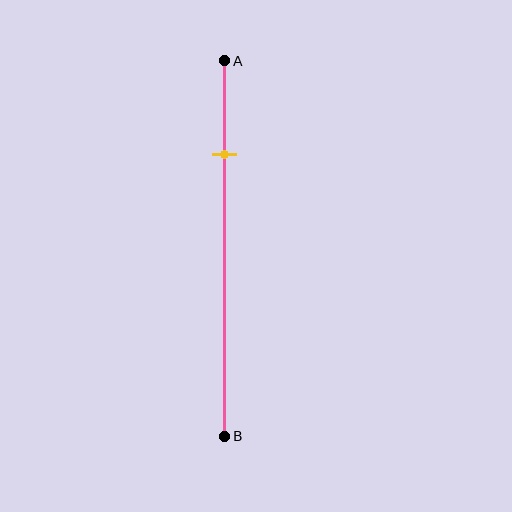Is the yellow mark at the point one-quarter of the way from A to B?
Yes, the mark is approximately at the one-quarter point.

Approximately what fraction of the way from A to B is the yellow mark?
The yellow mark is approximately 25% of the way from A to B.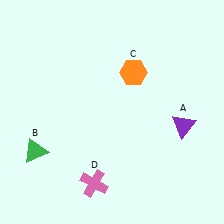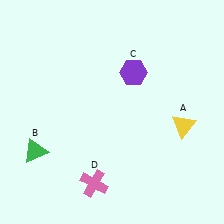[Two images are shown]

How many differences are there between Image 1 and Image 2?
There are 2 differences between the two images.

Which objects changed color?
A changed from purple to yellow. C changed from orange to purple.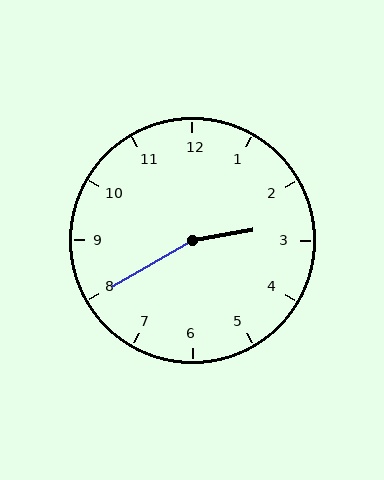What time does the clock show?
2:40.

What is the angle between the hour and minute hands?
Approximately 160 degrees.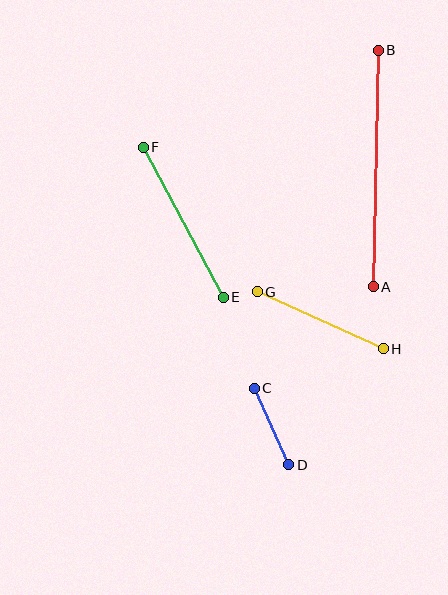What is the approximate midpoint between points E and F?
The midpoint is at approximately (183, 222) pixels.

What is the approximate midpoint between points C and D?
The midpoint is at approximately (271, 426) pixels.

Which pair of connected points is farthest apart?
Points A and B are farthest apart.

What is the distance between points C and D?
The distance is approximately 84 pixels.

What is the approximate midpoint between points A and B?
The midpoint is at approximately (376, 168) pixels.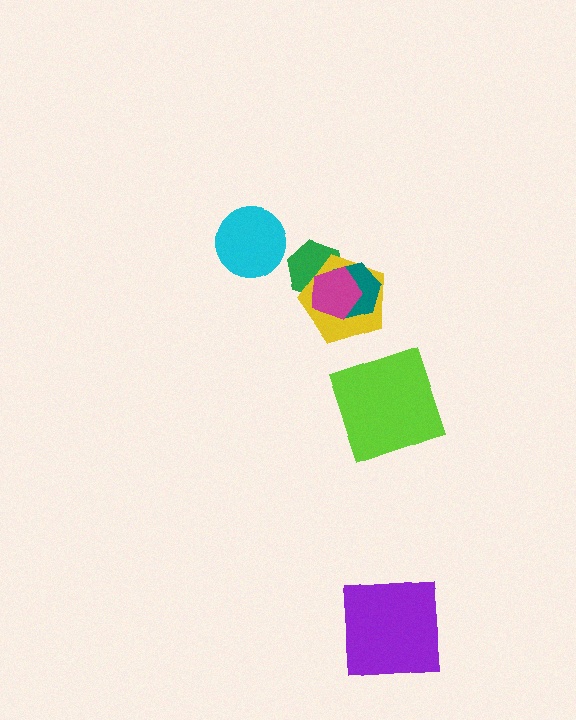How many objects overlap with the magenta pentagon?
3 objects overlap with the magenta pentagon.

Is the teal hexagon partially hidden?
Yes, it is partially covered by another shape.